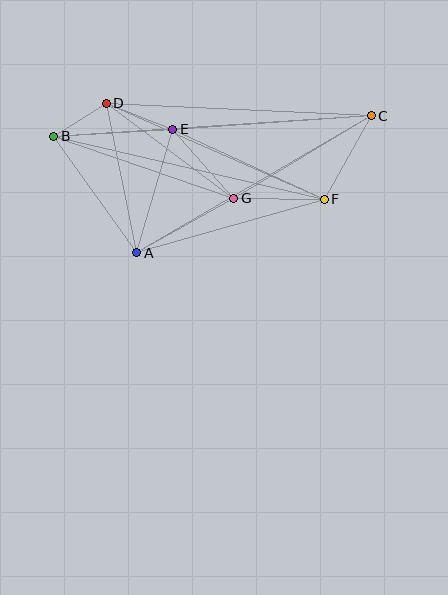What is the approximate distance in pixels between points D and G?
The distance between D and G is approximately 159 pixels.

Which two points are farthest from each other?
Points B and C are farthest from each other.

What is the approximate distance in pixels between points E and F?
The distance between E and F is approximately 167 pixels.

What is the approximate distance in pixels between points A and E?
The distance between A and E is approximately 129 pixels.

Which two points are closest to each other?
Points B and D are closest to each other.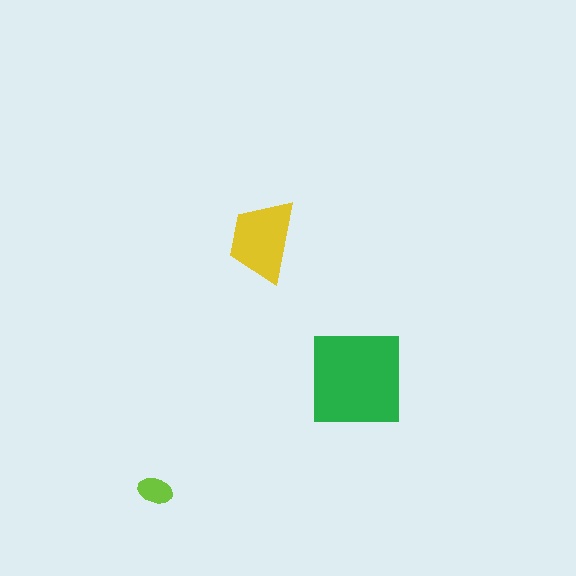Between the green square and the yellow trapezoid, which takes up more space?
The green square.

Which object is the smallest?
The lime ellipse.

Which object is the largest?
The green square.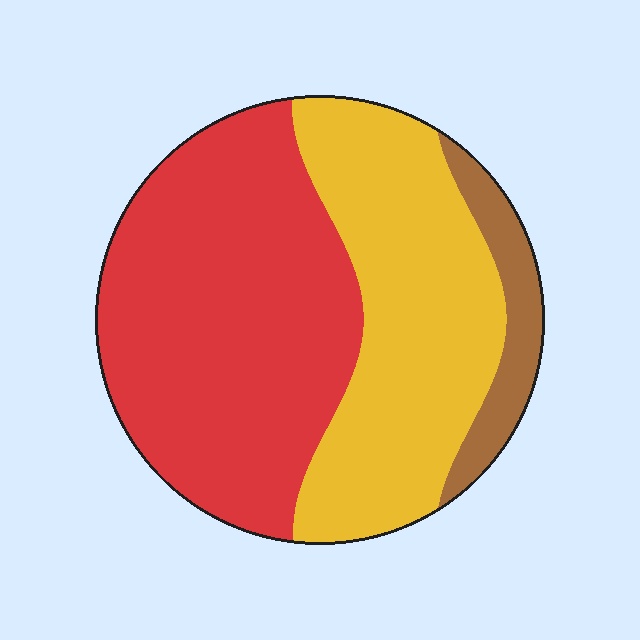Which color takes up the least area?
Brown, at roughly 10%.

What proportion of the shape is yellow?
Yellow covers 39% of the shape.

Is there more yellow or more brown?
Yellow.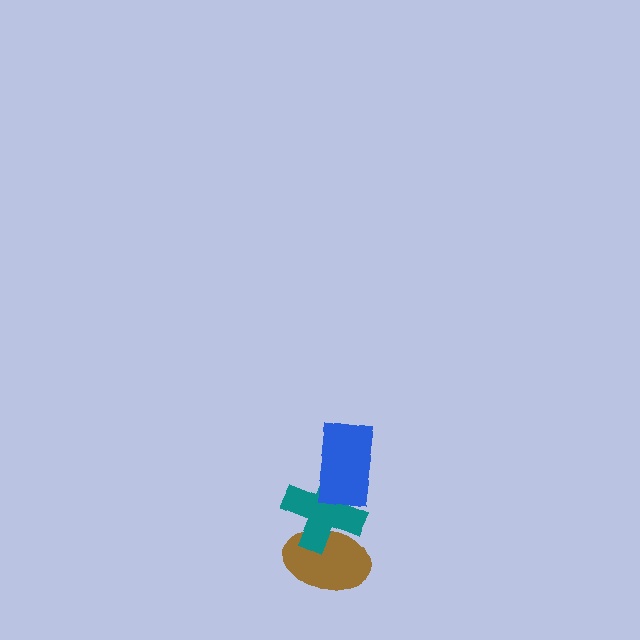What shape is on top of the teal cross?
The blue rectangle is on top of the teal cross.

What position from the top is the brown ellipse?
The brown ellipse is 3rd from the top.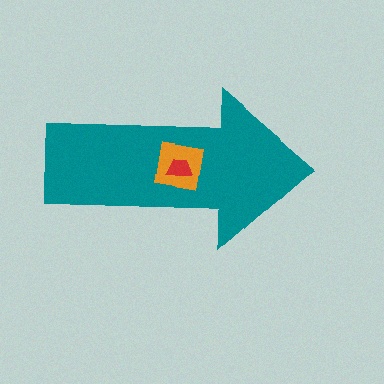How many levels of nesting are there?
3.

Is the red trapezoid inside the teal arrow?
Yes.